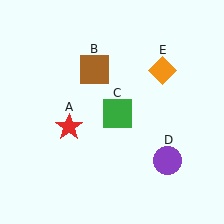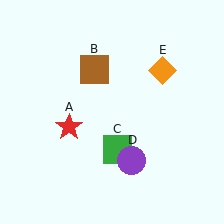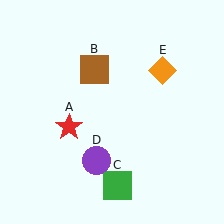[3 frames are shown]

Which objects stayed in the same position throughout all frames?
Red star (object A) and brown square (object B) and orange diamond (object E) remained stationary.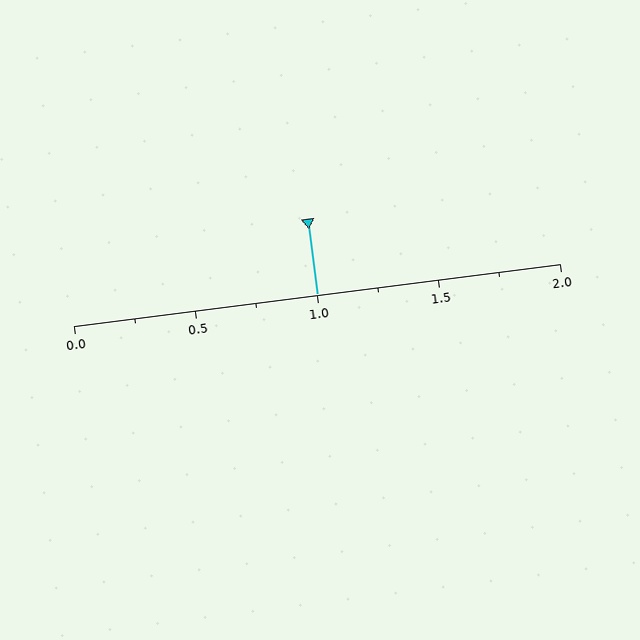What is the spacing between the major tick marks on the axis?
The major ticks are spaced 0.5 apart.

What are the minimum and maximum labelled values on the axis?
The axis runs from 0.0 to 2.0.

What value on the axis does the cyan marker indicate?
The marker indicates approximately 1.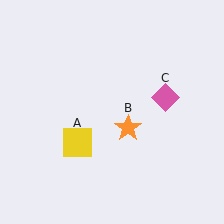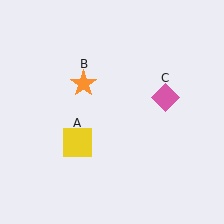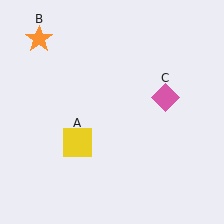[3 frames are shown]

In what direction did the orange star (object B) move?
The orange star (object B) moved up and to the left.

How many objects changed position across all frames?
1 object changed position: orange star (object B).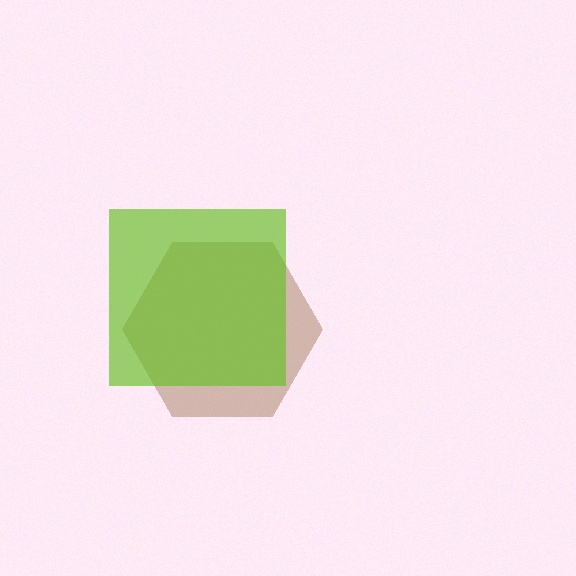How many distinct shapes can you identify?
There are 2 distinct shapes: a brown hexagon, a lime square.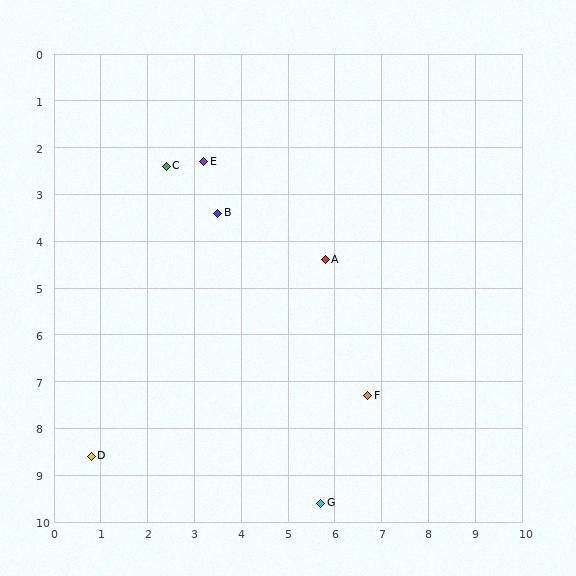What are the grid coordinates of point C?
Point C is at approximately (2.4, 2.4).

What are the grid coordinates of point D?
Point D is at approximately (0.8, 8.6).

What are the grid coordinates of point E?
Point E is at approximately (3.2, 2.3).